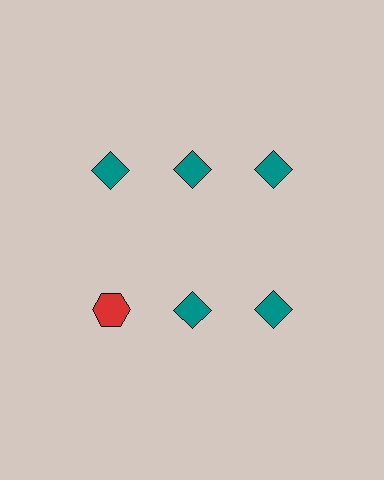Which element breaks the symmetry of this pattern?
The red hexagon in the second row, leftmost column breaks the symmetry. All other shapes are teal diamonds.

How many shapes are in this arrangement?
There are 6 shapes arranged in a grid pattern.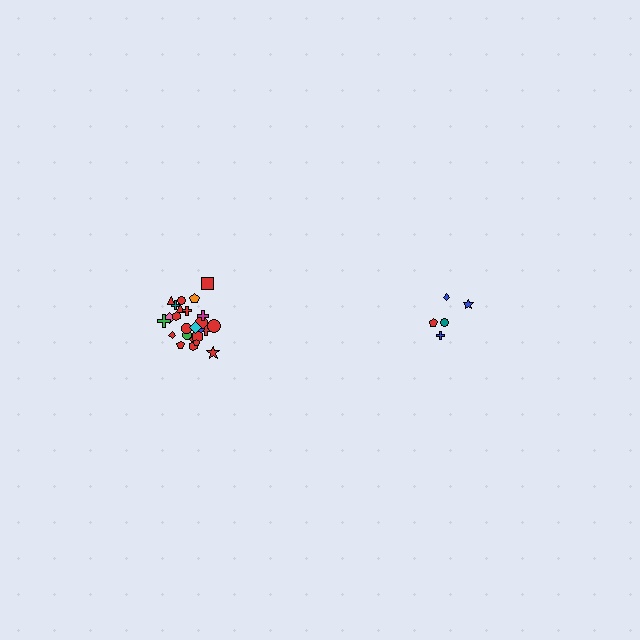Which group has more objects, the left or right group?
The left group.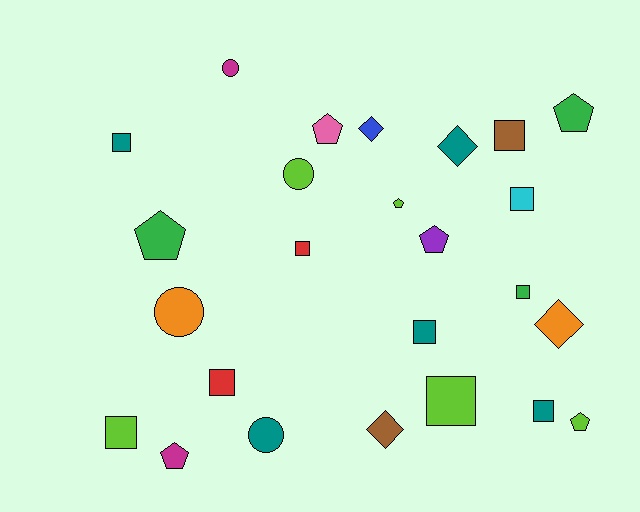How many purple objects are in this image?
There is 1 purple object.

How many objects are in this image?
There are 25 objects.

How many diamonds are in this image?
There are 4 diamonds.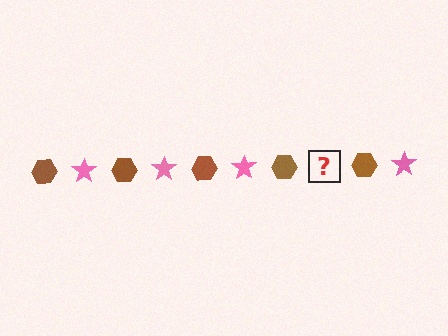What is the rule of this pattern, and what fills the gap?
The rule is that the pattern alternates between brown hexagon and pink star. The gap should be filled with a pink star.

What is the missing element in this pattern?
The missing element is a pink star.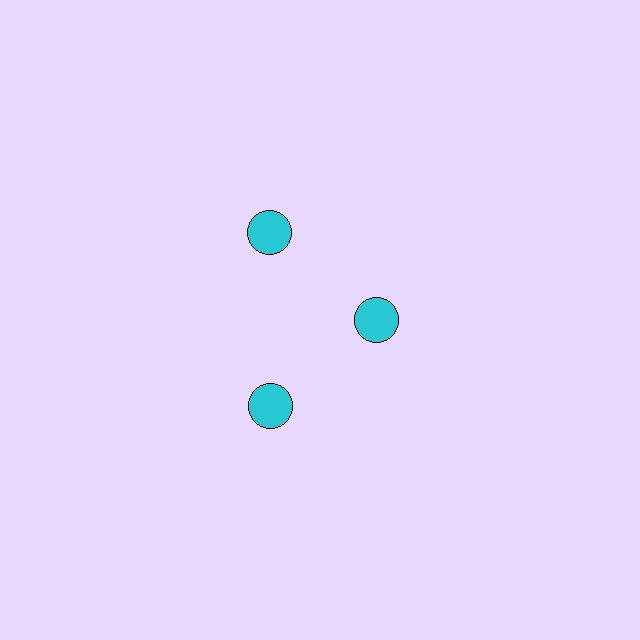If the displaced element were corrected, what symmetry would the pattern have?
It would have 3-fold rotational symmetry — the pattern would map onto itself every 120 degrees.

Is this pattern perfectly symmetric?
No. The 3 cyan circles are arranged in a ring, but one element near the 3 o'clock position is pulled inward toward the center, breaking the 3-fold rotational symmetry.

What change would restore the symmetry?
The symmetry would be restored by moving it outward, back onto the ring so that all 3 circles sit at equal angles and equal distance from the center.